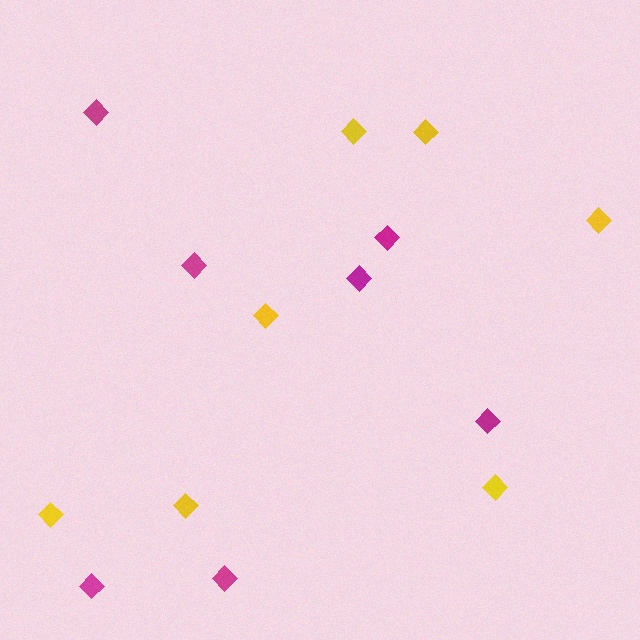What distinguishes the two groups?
There are 2 groups: one group of yellow diamonds (7) and one group of magenta diamonds (7).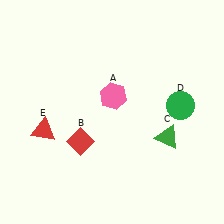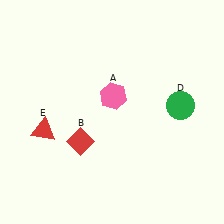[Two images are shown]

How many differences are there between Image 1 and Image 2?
There is 1 difference between the two images.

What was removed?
The green triangle (C) was removed in Image 2.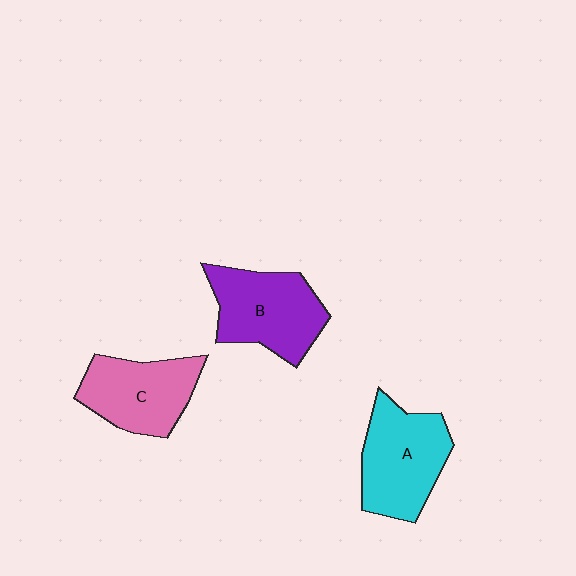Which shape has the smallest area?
Shape C (pink).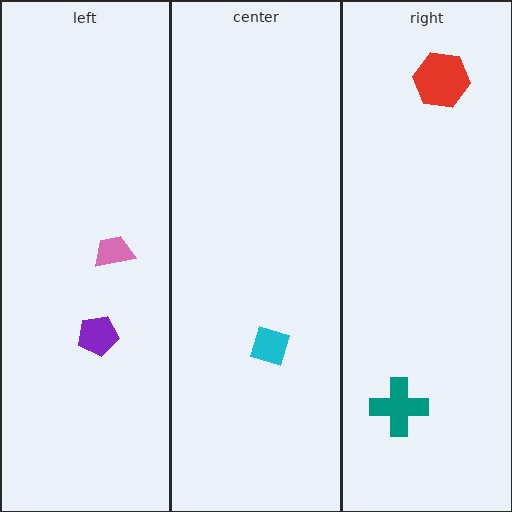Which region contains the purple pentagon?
The left region.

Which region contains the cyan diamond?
The center region.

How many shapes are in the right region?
2.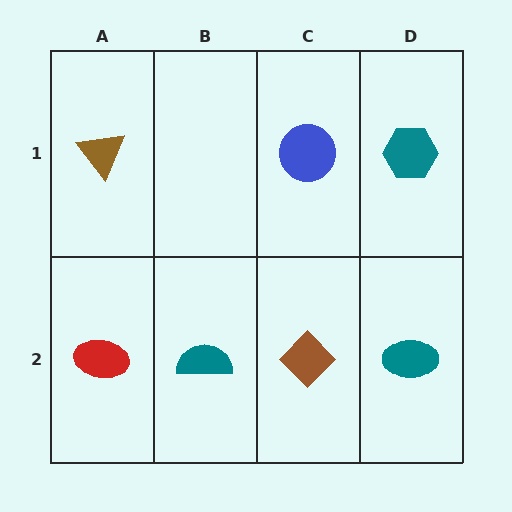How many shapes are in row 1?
3 shapes.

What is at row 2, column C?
A brown diamond.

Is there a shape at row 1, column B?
No, that cell is empty.